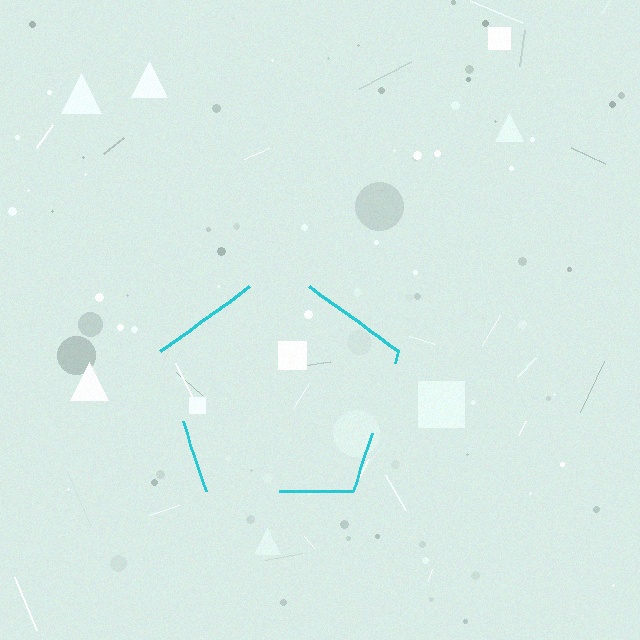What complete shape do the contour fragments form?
The contour fragments form a pentagon.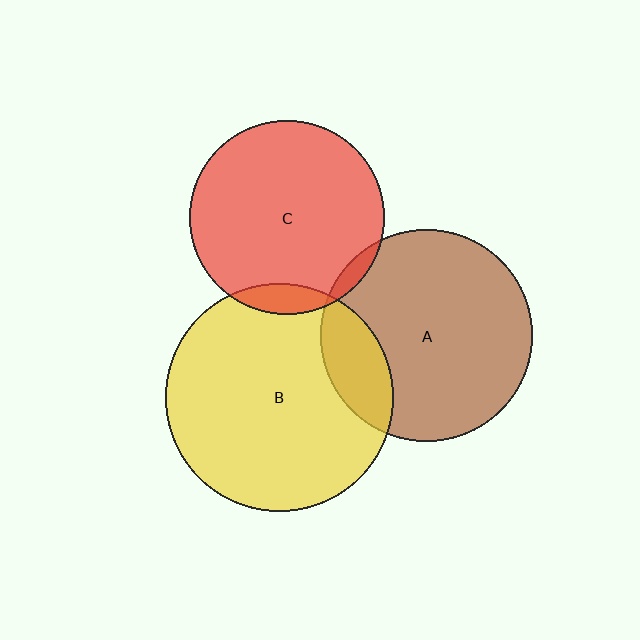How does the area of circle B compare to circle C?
Approximately 1.4 times.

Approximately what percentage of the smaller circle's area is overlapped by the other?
Approximately 10%.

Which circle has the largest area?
Circle B (yellow).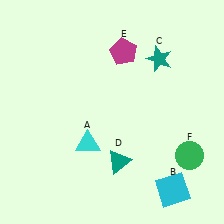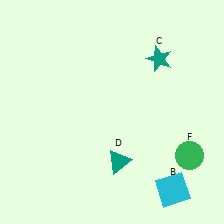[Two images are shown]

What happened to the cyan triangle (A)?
The cyan triangle (A) was removed in Image 2. It was in the bottom-left area of Image 1.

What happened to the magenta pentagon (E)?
The magenta pentagon (E) was removed in Image 2. It was in the top-right area of Image 1.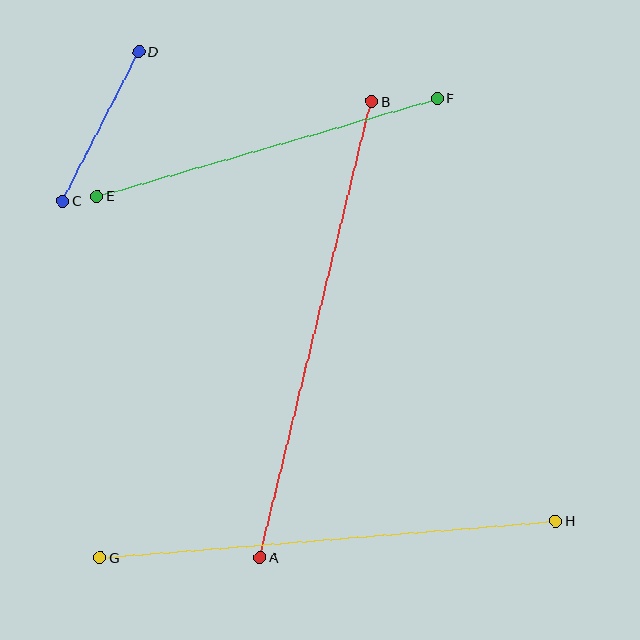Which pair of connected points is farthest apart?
Points A and B are farthest apart.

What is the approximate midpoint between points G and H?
The midpoint is at approximately (328, 539) pixels.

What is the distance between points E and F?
The distance is approximately 354 pixels.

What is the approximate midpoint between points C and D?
The midpoint is at approximately (101, 126) pixels.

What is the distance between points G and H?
The distance is approximately 457 pixels.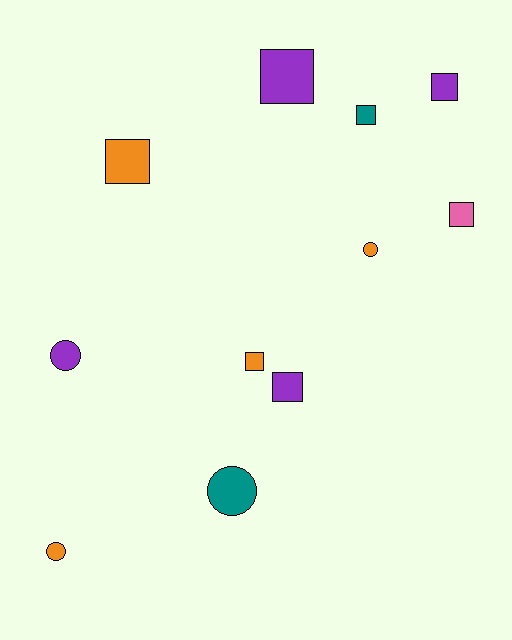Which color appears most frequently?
Purple, with 4 objects.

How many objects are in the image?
There are 11 objects.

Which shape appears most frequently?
Square, with 7 objects.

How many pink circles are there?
There are no pink circles.